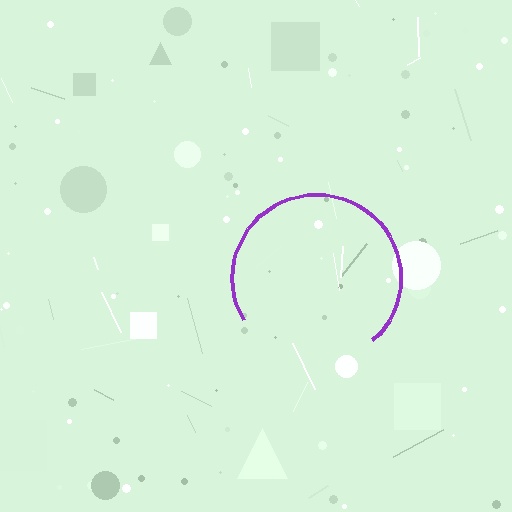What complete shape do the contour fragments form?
The contour fragments form a circle.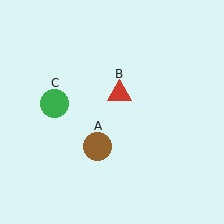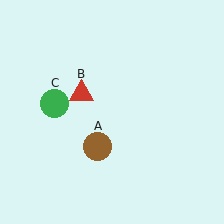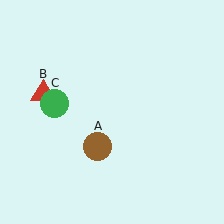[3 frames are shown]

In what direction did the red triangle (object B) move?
The red triangle (object B) moved left.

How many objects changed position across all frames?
1 object changed position: red triangle (object B).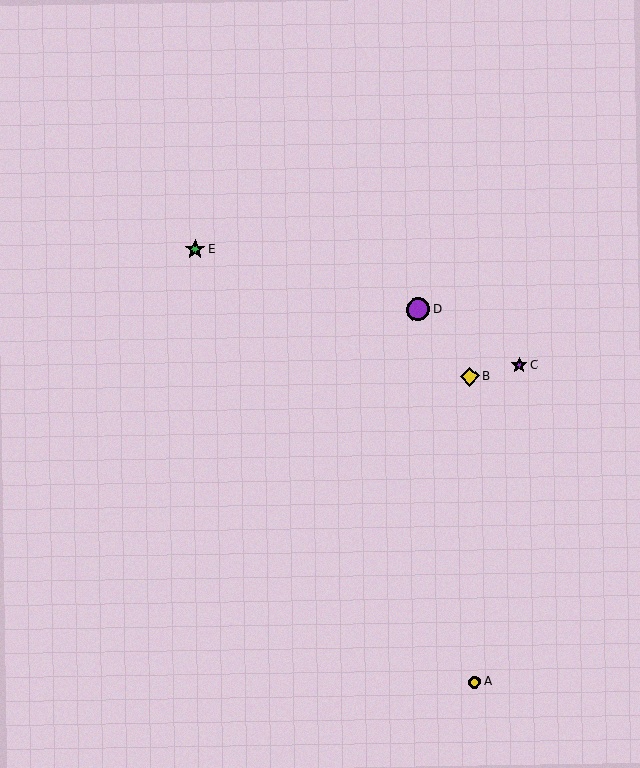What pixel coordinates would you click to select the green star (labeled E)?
Click at (195, 250) to select the green star E.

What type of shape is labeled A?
Shape A is a yellow circle.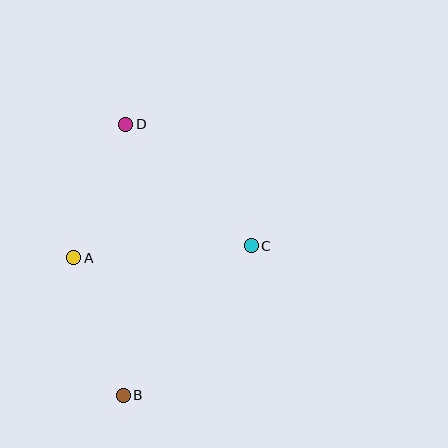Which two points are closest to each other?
Points A and D are closest to each other.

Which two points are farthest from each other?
Points B and D are farthest from each other.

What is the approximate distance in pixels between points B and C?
The distance between B and C is approximately 197 pixels.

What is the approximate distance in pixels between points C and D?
The distance between C and D is approximately 175 pixels.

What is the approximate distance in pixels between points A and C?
The distance between A and C is approximately 178 pixels.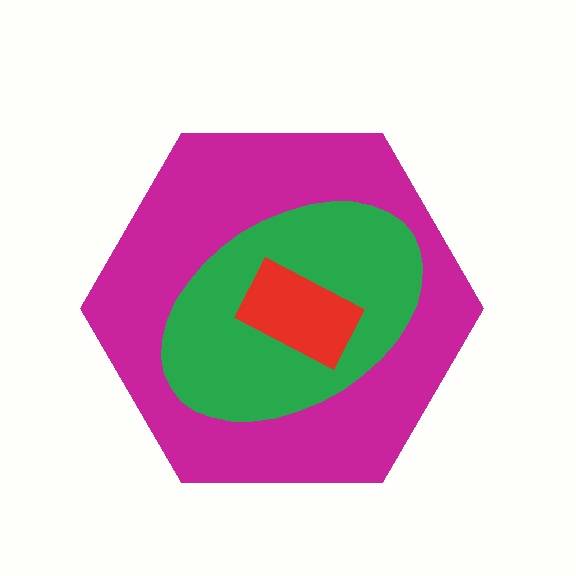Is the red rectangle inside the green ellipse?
Yes.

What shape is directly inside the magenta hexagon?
The green ellipse.